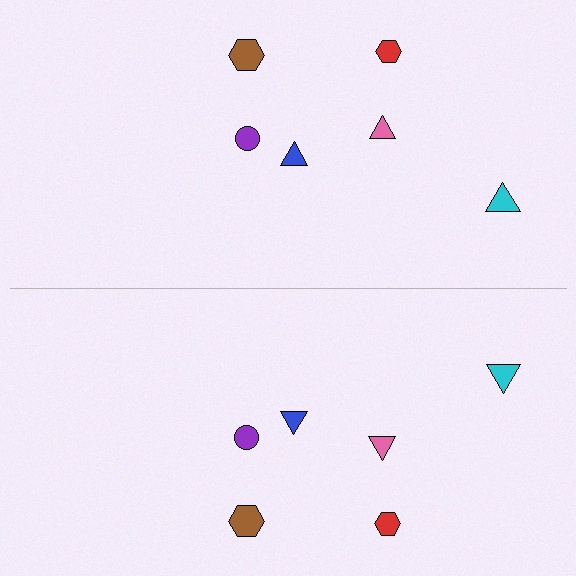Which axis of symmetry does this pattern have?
The pattern has a horizontal axis of symmetry running through the center of the image.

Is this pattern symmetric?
Yes, this pattern has bilateral (reflection) symmetry.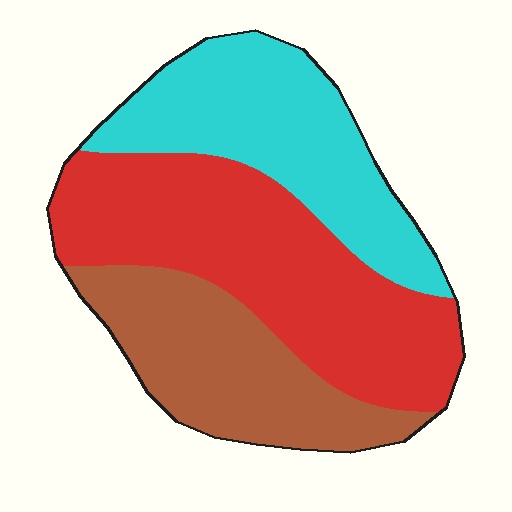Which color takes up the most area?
Red, at roughly 45%.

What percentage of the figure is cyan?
Cyan takes up between a quarter and a half of the figure.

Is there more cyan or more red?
Red.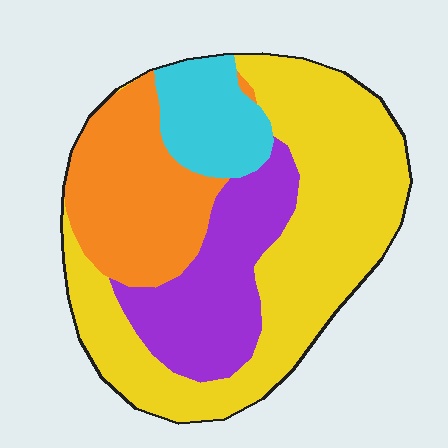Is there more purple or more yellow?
Yellow.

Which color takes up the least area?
Cyan, at roughly 10%.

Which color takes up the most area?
Yellow, at roughly 45%.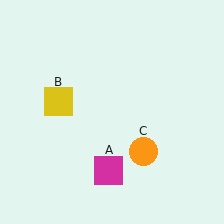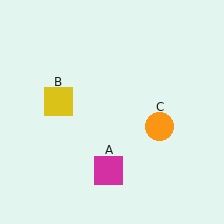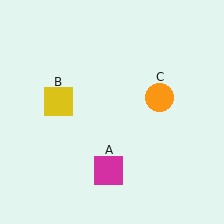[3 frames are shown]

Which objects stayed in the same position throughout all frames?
Magenta square (object A) and yellow square (object B) remained stationary.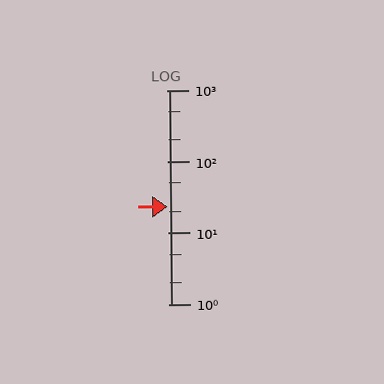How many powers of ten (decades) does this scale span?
The scale spans 3 decades, from 1 to 1000.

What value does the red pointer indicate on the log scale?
The pointer indicates approximately 23.